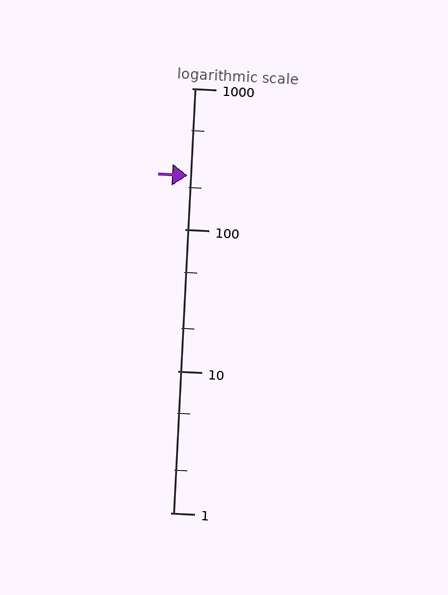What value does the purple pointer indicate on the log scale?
The pointer indicates approximately 240.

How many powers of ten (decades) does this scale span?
The scale spans 3 decades, from 1 to 1000.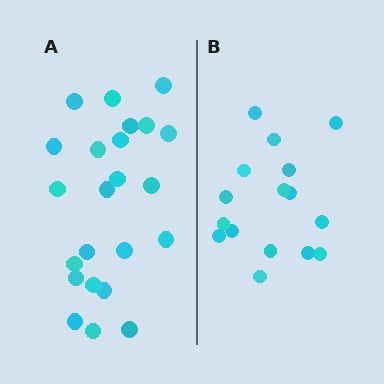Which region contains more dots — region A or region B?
Region A (the left region) has more dots.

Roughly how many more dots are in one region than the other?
Region A has roughly 8 or so more dots than region B.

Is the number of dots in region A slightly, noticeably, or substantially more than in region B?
Region A has noticeably more, but not dramatically so. The ratio is roughly 1.4 to 1.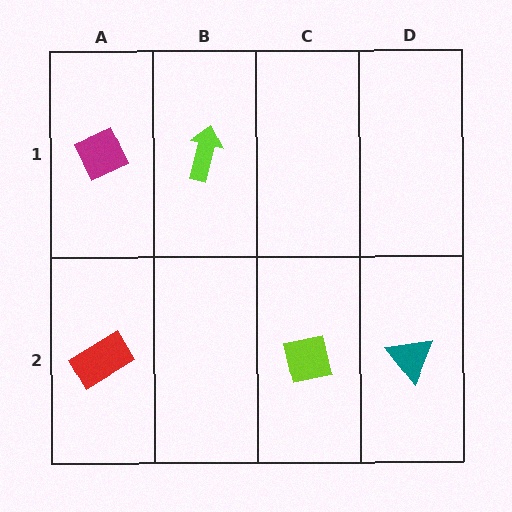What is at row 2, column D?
A teal triangle.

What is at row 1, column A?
A magenta diamond.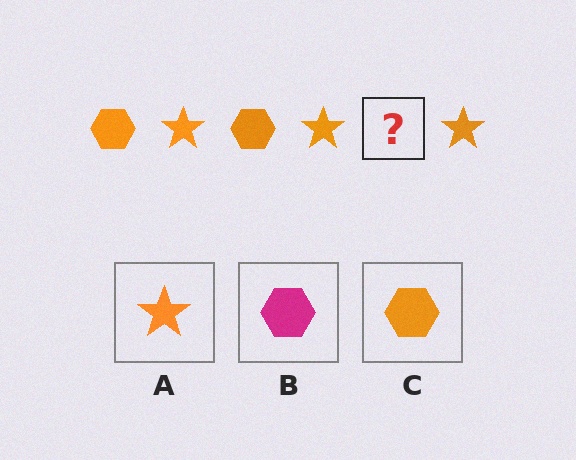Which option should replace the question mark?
Option C.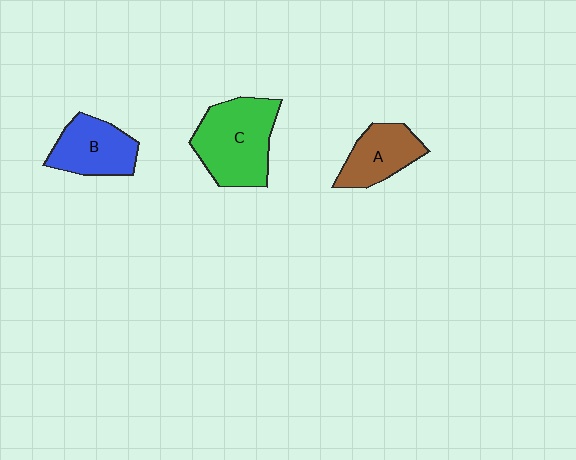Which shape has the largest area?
Shape C (green).